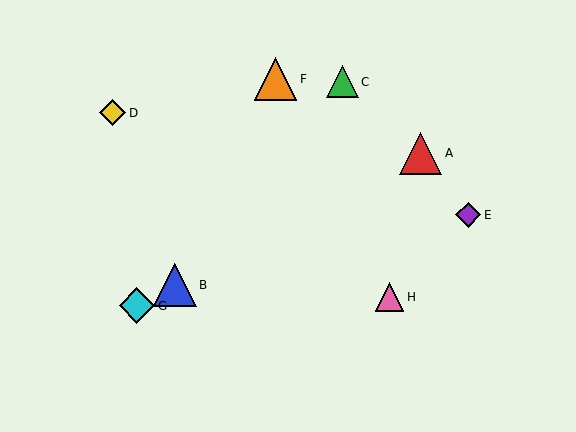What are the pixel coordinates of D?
Object D is at (113, 113).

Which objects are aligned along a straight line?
Objects A, B, G are aligned along a straight line.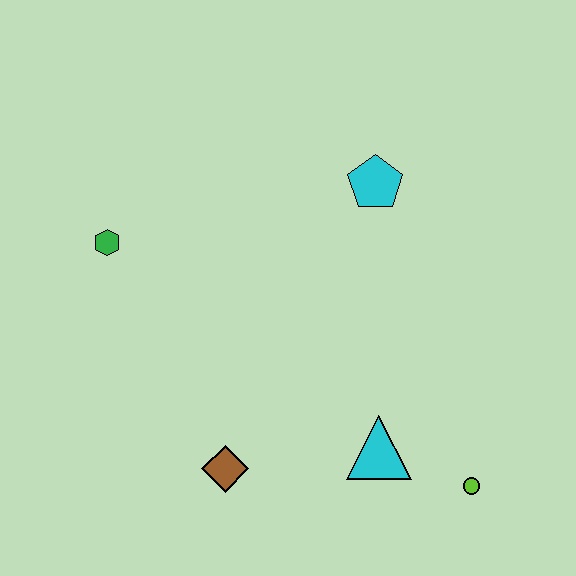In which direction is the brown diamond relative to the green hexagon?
The brown diamond is below the green hexagon.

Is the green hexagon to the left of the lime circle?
Yes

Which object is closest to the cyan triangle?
The lime circle is closest to the cyan triangle.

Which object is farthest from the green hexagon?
The lime circle is farthest from the green hexagon.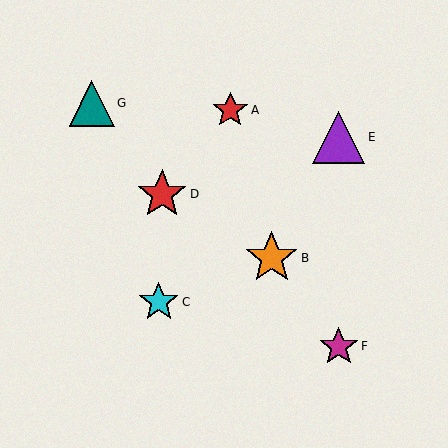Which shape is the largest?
The orange star (labeled B) is the largest.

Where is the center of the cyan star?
The center of the cyan star is at (159, 302).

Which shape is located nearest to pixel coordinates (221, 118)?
The red star (labeled A) at (230, 110) is nearest to that location.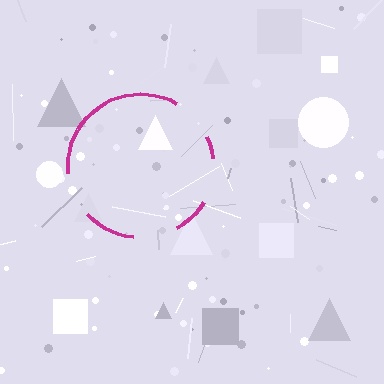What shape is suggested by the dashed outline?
The dashed outline suggests a circle.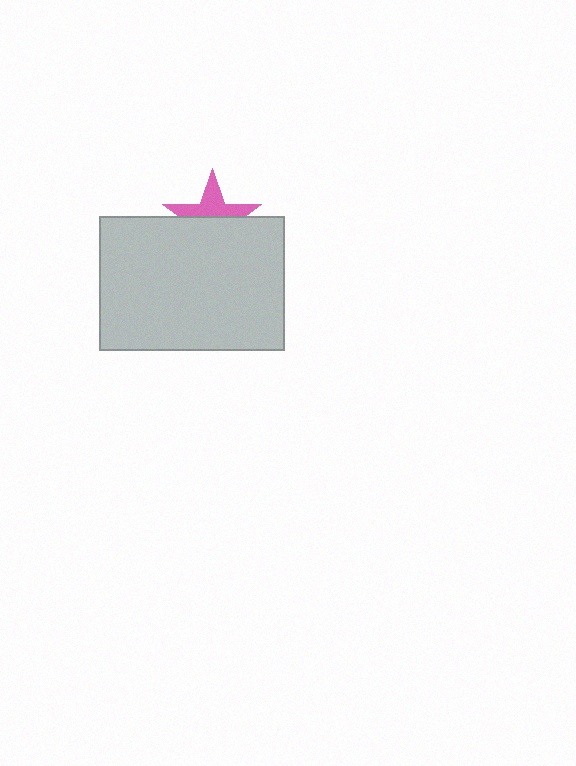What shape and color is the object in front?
The object in front is a light gray rectangle.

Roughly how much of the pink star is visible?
About half of it is visible (roughly 45%).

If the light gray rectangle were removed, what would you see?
You would see the complete pink star.